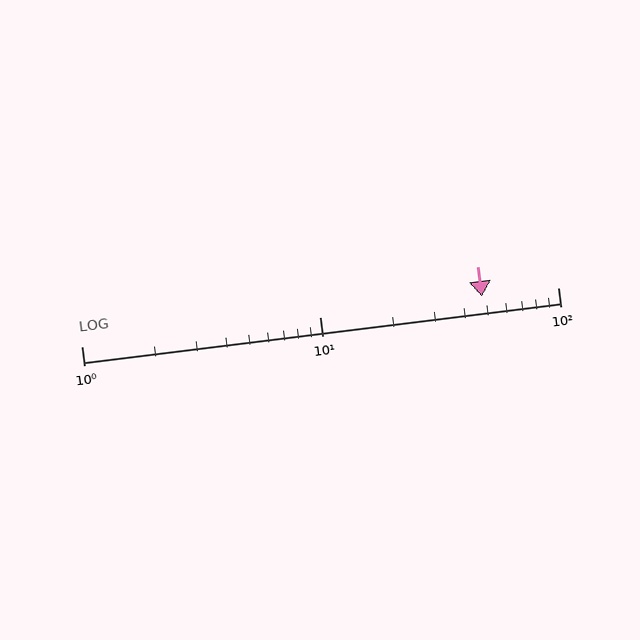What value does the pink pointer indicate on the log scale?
The pointer indicates approximately 48.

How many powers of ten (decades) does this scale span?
The scale spans 2 decades, from 1 to 100.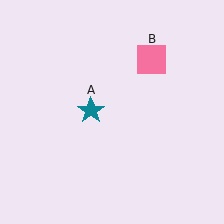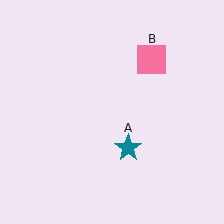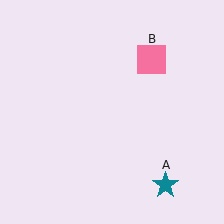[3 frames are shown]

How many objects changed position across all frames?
1 object changed position: teal star (object A).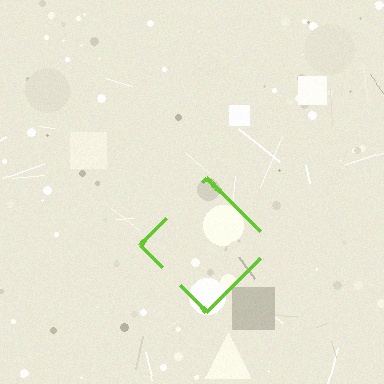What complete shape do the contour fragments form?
The contour fragments form a diamond.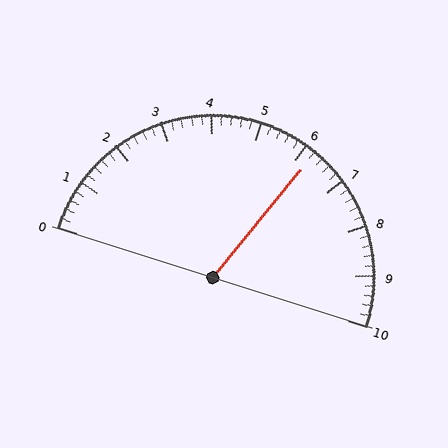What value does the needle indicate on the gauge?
The needle indicates approximately 6.2.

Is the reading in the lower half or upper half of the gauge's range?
The reading is in the upper half of the range (0 to 10).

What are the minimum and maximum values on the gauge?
The gauge ranges from 0 to 10.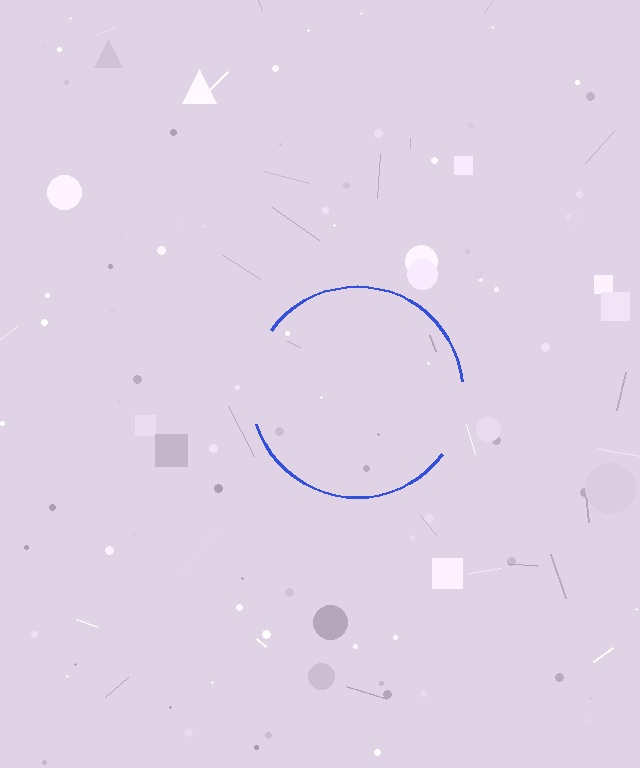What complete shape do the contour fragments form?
The contour fragments form a circle.